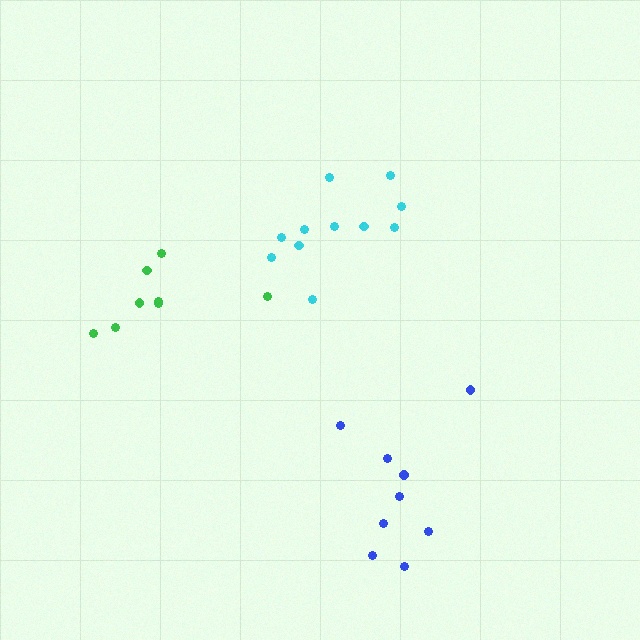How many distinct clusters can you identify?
There are 3 distinct clusters.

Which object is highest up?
The cyan cluster is topmost.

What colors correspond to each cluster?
The clusters are colored: cyan, blue, green.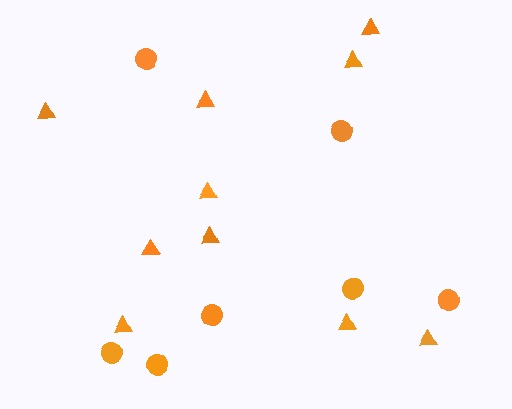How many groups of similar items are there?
There are 2 groups: one group of circles (7) and one group of triangles (10).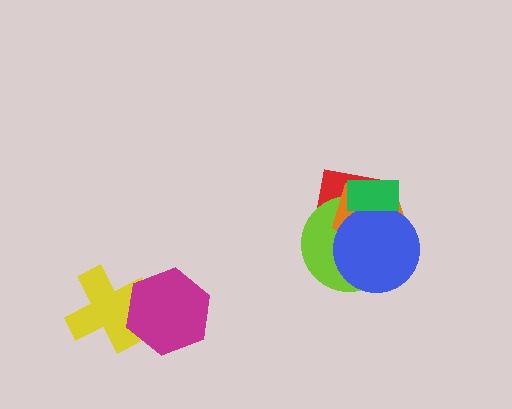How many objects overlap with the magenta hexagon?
1 object overlaps with the magenta hexagon.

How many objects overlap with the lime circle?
4 objects overlap with the lime circle.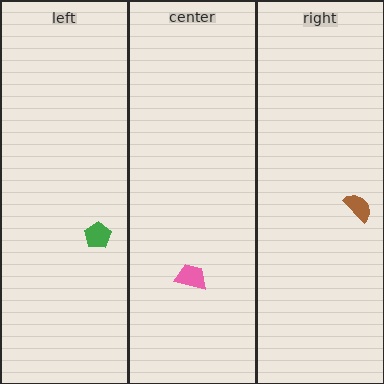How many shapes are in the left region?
1.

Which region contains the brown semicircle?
The right region.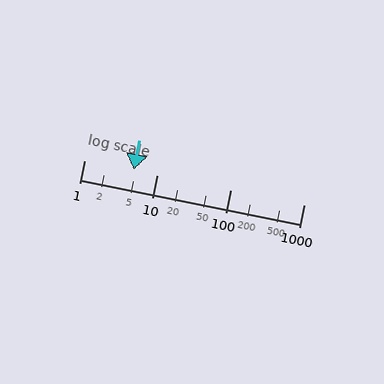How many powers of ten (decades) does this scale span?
The scale spans 3 decades, from 1 to 1000.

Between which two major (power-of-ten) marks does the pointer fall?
The pointer is between 1 and 10.